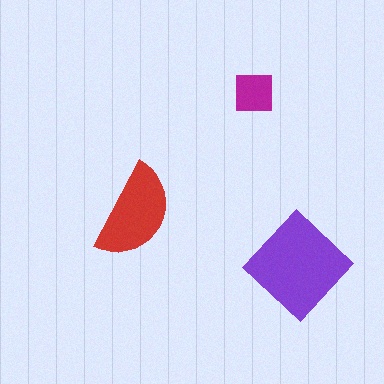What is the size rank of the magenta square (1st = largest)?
3rd.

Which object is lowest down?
The purple diamond is bottommost.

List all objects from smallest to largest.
The magenta square, the red semicircle, the purple diamond.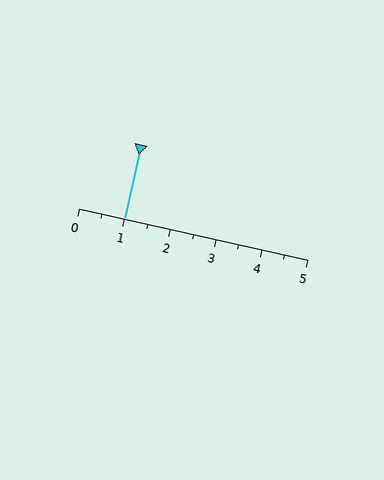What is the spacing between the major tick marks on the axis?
The major ticks are spaced 1 apart.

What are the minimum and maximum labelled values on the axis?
The axis runs from 0 to 5.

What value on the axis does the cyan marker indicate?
The marker indicates approximately 1.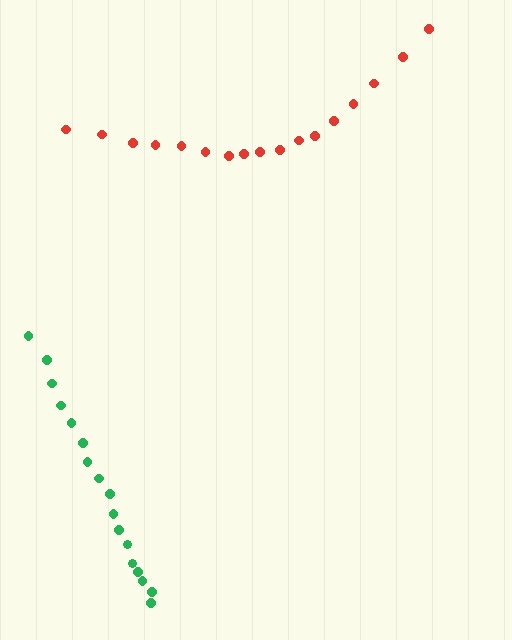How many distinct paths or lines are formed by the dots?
There are 2 distinct paths.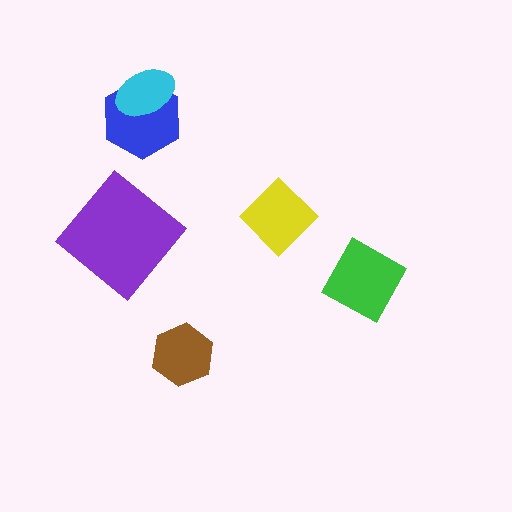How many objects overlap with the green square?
0 objects overlap with the green square.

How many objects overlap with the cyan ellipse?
1 object overlaps with the cyan ellipse.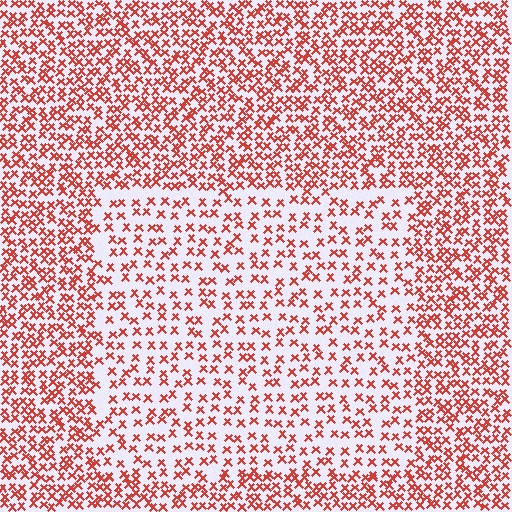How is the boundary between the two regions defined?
The boundary is defined by a change in element density (approximately 1.9x ratio). All elements are the same color, size, and shape.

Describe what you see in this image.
The image contains small red elements arranged at two different densities. A rectangle-shaped region is visible where the elements are less densely packed than the surrounding area.